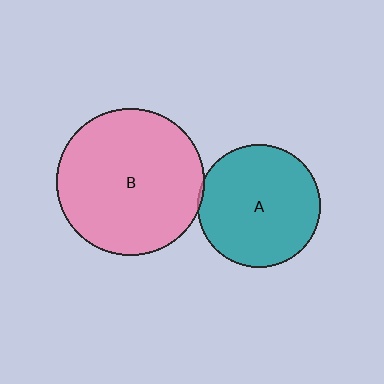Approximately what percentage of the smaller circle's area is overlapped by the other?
Approximately 5%.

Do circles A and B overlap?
Yes.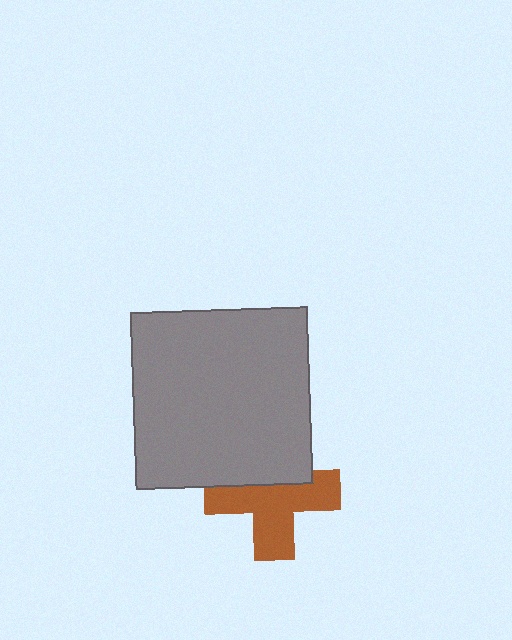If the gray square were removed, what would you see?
You would see the complete brown cross.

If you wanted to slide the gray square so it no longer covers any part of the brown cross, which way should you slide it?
Slide it up — that is the most direct way to separate the two shapes.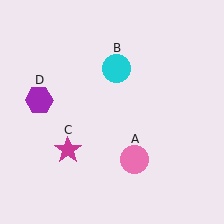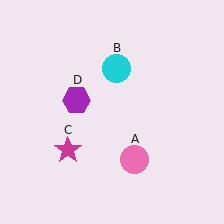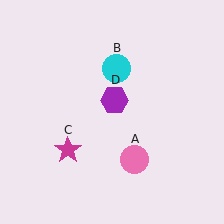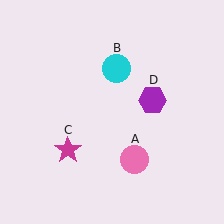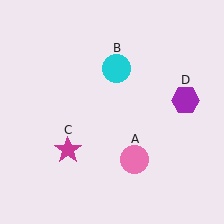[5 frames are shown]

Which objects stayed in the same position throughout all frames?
Pink circle (object A) and cyan circle (object B) and magenta star (object C) remained stationary.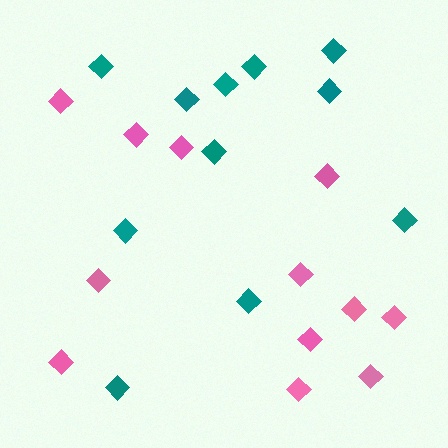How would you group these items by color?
There are 2 groups: one group of teal diamonds (11) and one group of pink diamonds (12).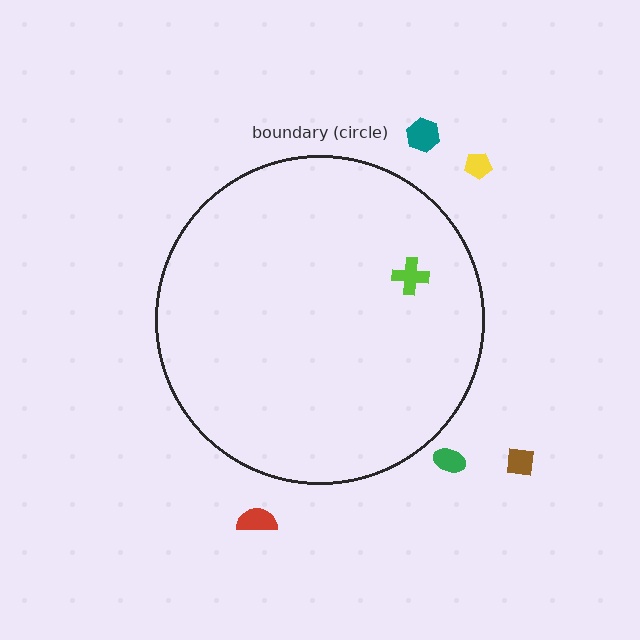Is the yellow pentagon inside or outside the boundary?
Outside.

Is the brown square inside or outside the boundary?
Outside.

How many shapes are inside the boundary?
1 inside, 5 outside.